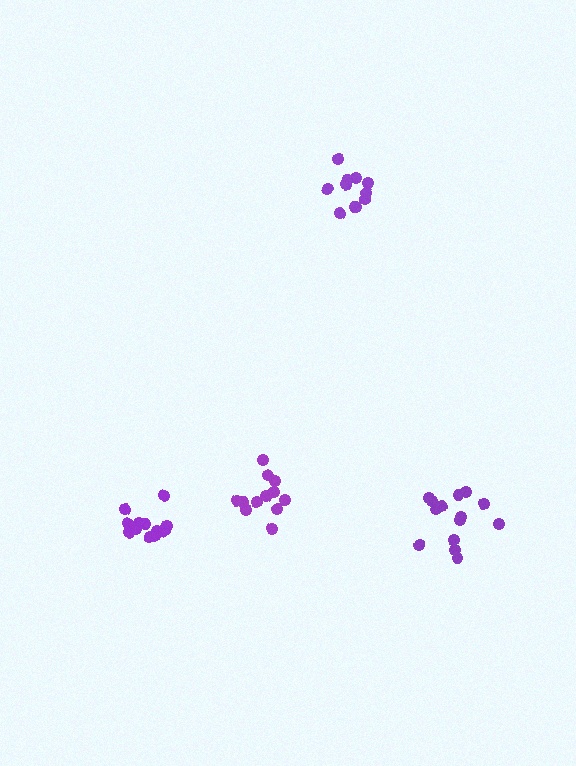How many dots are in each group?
Group 1: 14 dots, Group 2: 11 dots, Group 3: 12 dots, Group 4: 14 dots (51 total).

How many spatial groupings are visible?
There are 4 spatial groupings.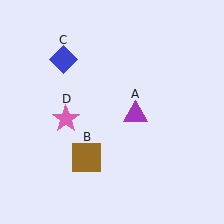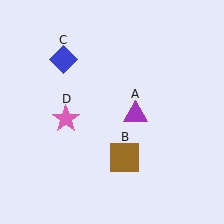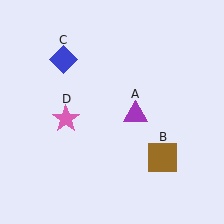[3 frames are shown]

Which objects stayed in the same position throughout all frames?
Purple triangle (object A) and blue diamond (object C) and pink star (object D) remained stationary.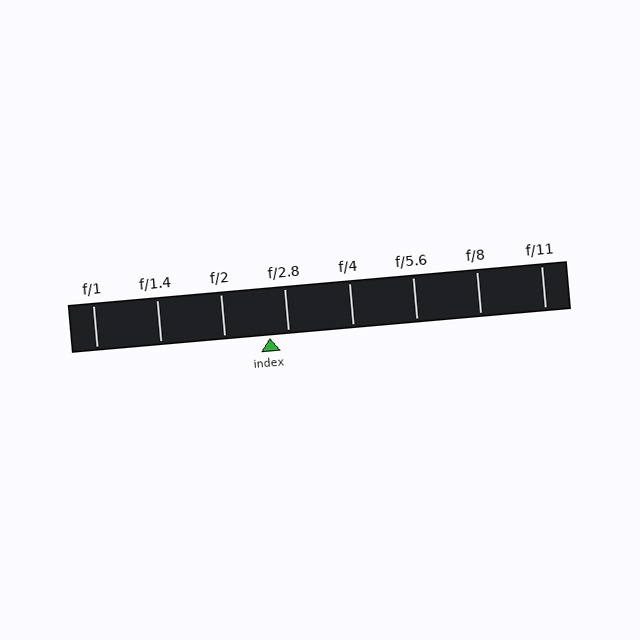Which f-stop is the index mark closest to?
The index mark is closest to f/2.8.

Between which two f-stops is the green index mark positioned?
The index mark is between f/2 and f/2.8.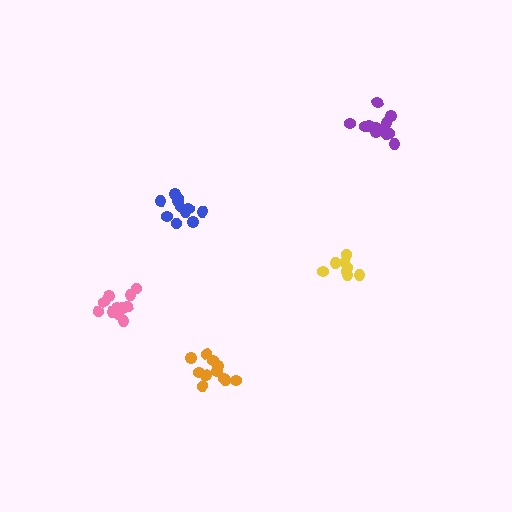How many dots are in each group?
Group 1: 12 dots, Group 2: 9 dots, Group 3: 11 dots, Group 4: 13 dots, Group 5: 11 dots (56 total).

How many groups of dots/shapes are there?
There are 5 groups.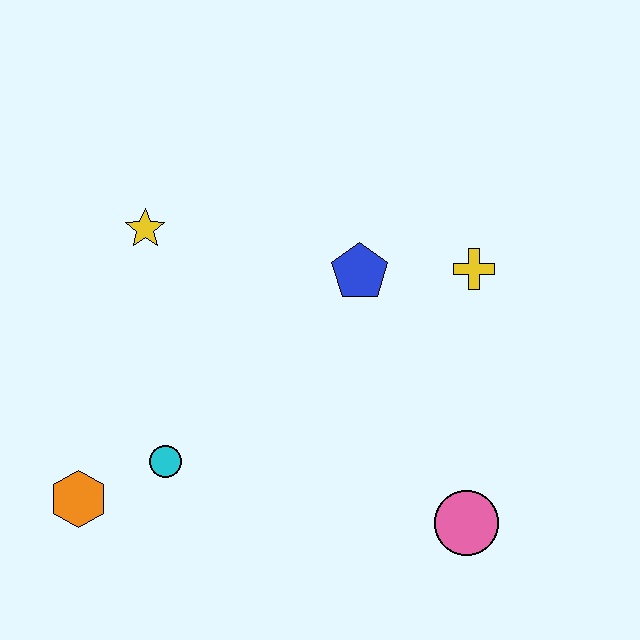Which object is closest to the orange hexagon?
The cyan circle is closest to the orange hexagon.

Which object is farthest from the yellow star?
The pink circle is farthest from the yellow star.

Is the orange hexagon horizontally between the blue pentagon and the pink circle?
No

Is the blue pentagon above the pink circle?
Yes